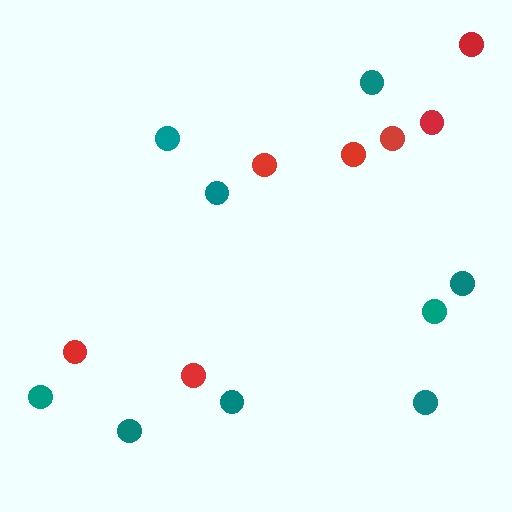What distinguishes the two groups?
There are 2 groups: one group of teal circles (9) and one group of red circles (7).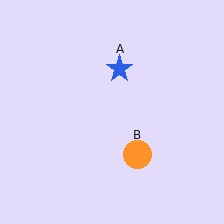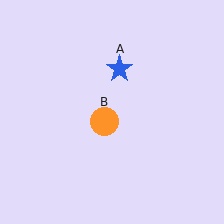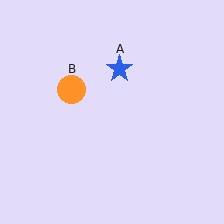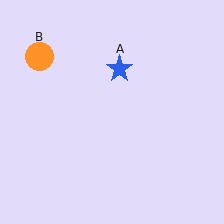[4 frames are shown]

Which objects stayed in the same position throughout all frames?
Blue star (object A) remained stationary.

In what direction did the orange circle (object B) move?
The orange circle (object B) moved up and to the left.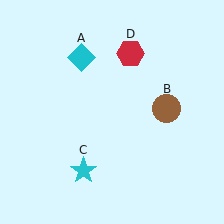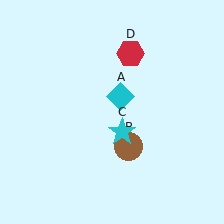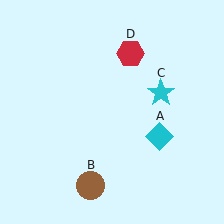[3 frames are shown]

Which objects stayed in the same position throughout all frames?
Red hexagon (object D) remained stationary.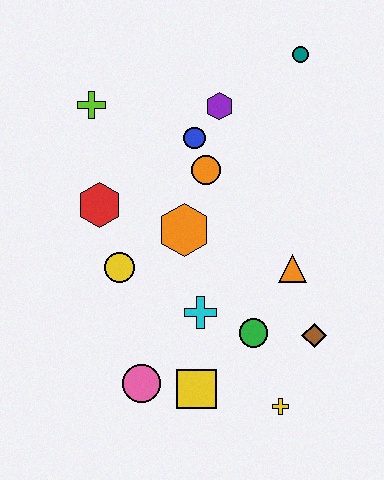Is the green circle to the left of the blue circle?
No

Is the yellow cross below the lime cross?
Yes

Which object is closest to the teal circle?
The purple hexagon is closest to the teal circle.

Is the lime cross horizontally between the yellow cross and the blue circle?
No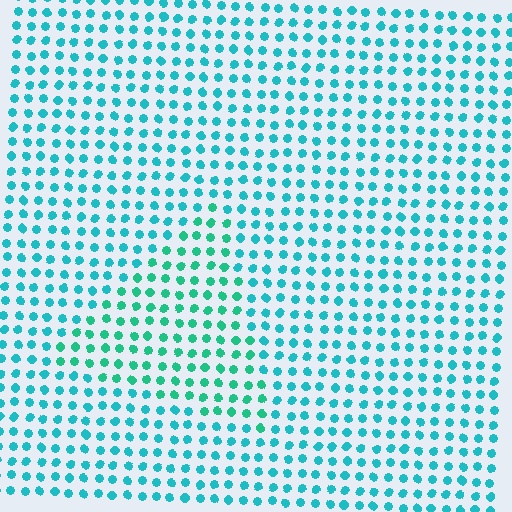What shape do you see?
I see a triangle.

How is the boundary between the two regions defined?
The boundary is defined purely by a slight shift in hue (about 25 degrees). Spacing, size, and orientation are identical on both sides.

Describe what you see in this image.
The image is filled with small cyan elements in a uniform arrangement. A triangle-shaped region is visible where the elements are tinted to a slightly different hue, forming a subtle color boundary.